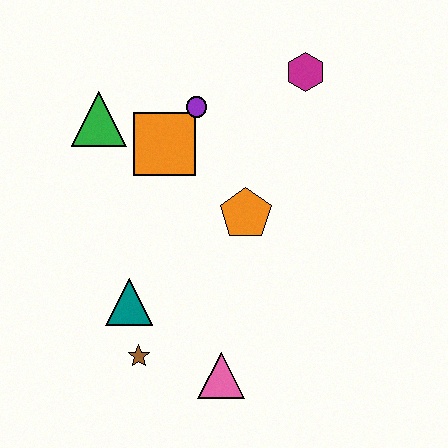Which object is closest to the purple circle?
The orange square is closest to the purple circle.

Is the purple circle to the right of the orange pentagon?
No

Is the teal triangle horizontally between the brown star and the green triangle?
Yes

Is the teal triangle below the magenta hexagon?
Yes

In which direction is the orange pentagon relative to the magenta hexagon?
The orange pentagon is below the magenta hexagon.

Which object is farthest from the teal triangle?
The magenta hexagon is farthest from the teal triangle.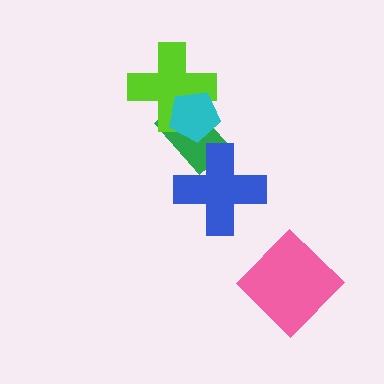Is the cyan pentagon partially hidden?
No, no other shape covers it.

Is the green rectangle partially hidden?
Yes, it is partially covered by another shape.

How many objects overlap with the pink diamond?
0 objects overlap with the pink diamond.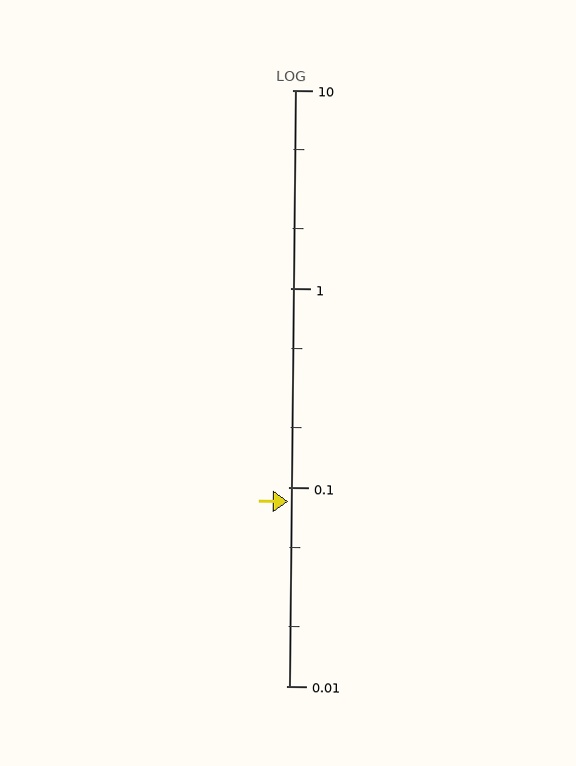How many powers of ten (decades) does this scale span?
The scale spans 3 decades, from 0.01 to 10.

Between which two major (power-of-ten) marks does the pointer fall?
The pointer is between 0.01 and 0.1.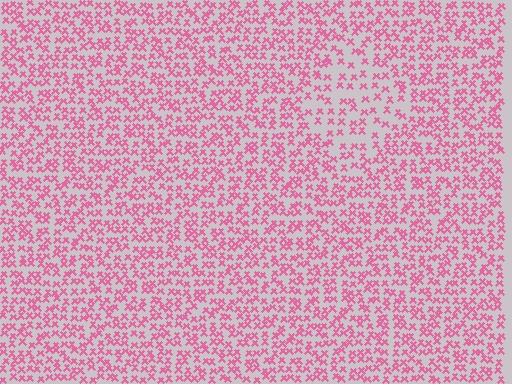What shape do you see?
I see a diamond.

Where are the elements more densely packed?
The elements are more densely packed outside the diamond boundary.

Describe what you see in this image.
The image contains small pink elements arranged at two different densities. A diamond-shaped region is visible where the elements are less densely packed than the surrounding area.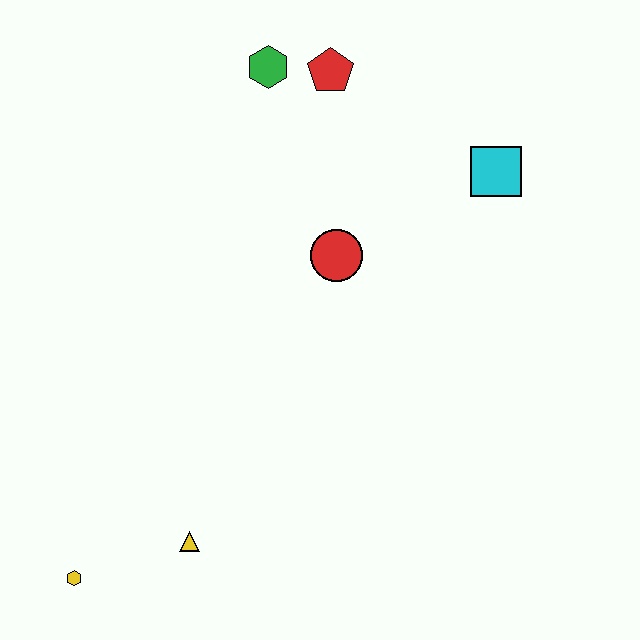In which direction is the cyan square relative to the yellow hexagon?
The cyan square is to the right of the yellow hexagon.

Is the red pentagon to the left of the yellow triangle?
No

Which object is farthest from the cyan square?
The yellow hexagon is farthest from the cyan square.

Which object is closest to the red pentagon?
The green hexagon is closest to the red pentagon.